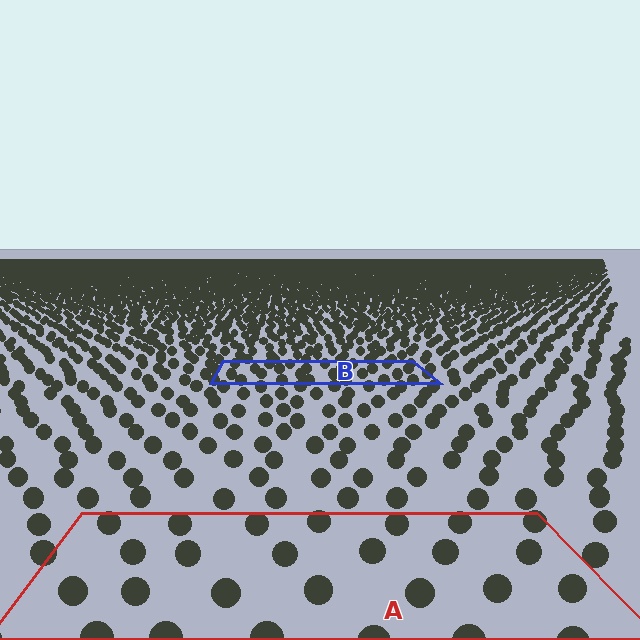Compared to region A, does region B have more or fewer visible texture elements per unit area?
Region B has more texture elements per unit area — they are packed more densely because it is farther away.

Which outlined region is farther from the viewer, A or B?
Region B is farther from the viewer — the texture elements inside it appear smaller and more densely packed.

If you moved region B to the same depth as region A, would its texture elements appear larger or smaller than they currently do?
They would appear larger. At a closer depth, the same texture elements are projected at a bigger on-screen size.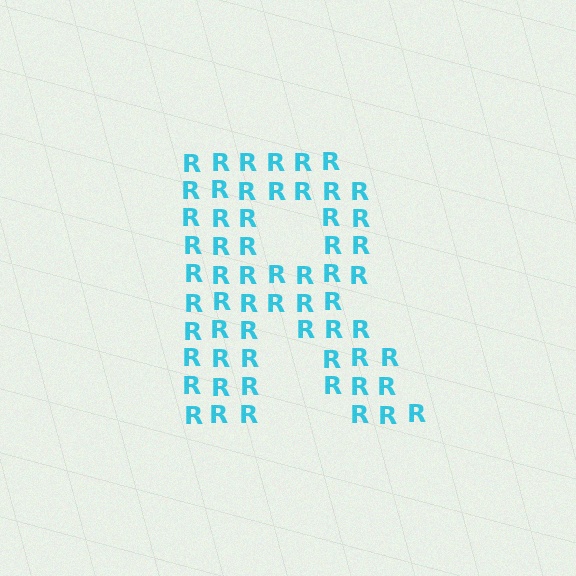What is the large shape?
The large shape is the letter R.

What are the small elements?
The small elements are letter R's.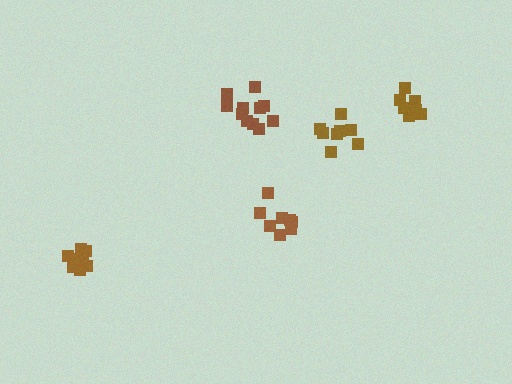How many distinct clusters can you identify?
There are 5 distinct clusters.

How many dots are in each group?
Group 1: 8 dots, Group 2: 11 dots, Group 3: 7 dots, Group 4: 10 dots, Group 5: 8 dots (44 total).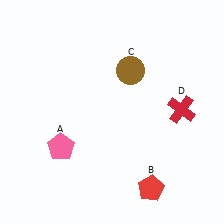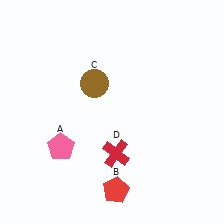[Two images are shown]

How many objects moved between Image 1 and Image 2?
3 objects moved between the two images.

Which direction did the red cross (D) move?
The red cross (D) moved left.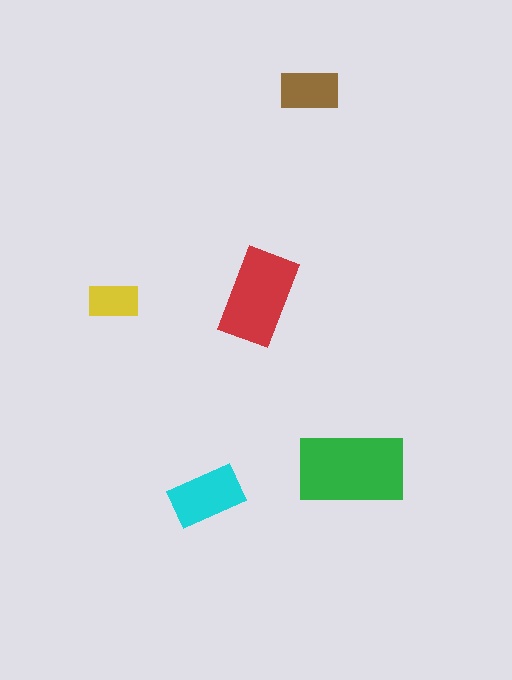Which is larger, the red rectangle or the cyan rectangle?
The red one.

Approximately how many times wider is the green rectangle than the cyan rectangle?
About 1.5 times wider.